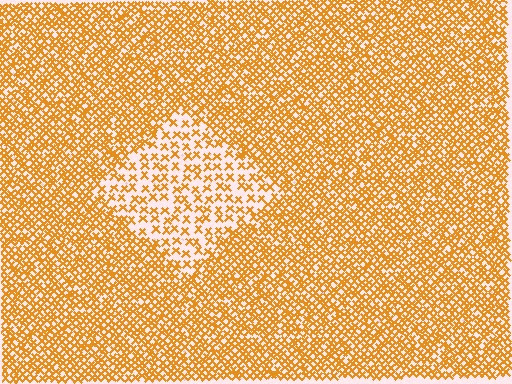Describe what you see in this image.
The image contains small orange elements arranged at two different densities. A diamond-shaped region is visible where the elements are less densely packed than the surrounding area.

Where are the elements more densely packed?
The elements are more densely packed outside the diamond boundary.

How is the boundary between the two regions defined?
The boundary is defined by a change in element density (approximately 2.2x ratio). All elements are the same color, size, and shape.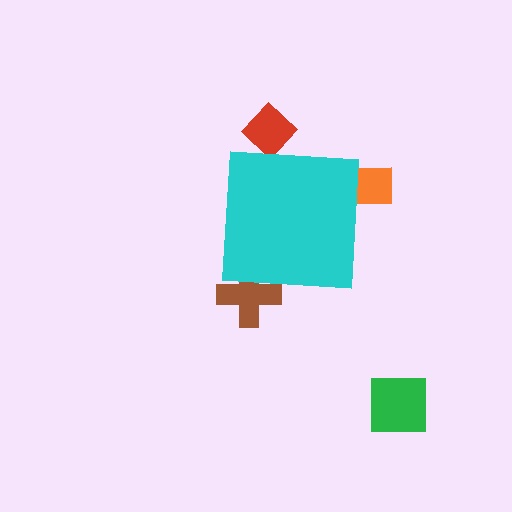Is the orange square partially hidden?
Yes, the orange square is partially hidden behind the cyan square.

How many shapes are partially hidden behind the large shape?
3 shapes are partially hidden.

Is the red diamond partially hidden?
Yes, the red diamond is partially hidden behind the cyan square.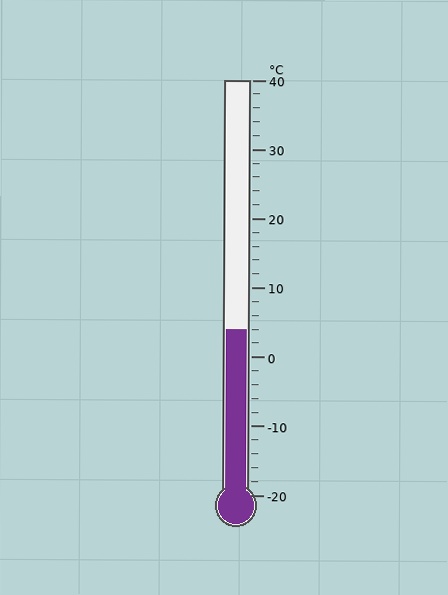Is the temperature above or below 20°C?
The temperature is below 20°C.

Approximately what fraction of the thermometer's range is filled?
The thermometer is filled to approximately 40% of its range.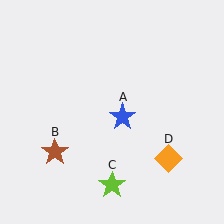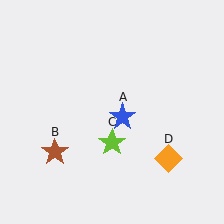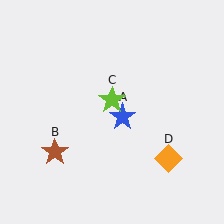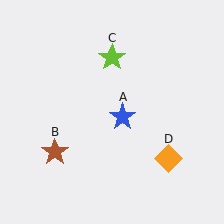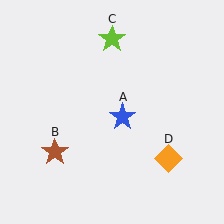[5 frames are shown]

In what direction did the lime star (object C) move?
The lime star (object C) moved up.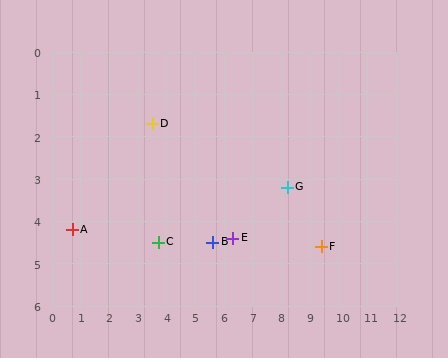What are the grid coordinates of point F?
Point F is at approximately (9.4, 4.6).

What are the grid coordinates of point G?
Point G is at approximately (8.2, 3.2).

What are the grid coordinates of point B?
Point B is at approximately (5.6, 4.5).